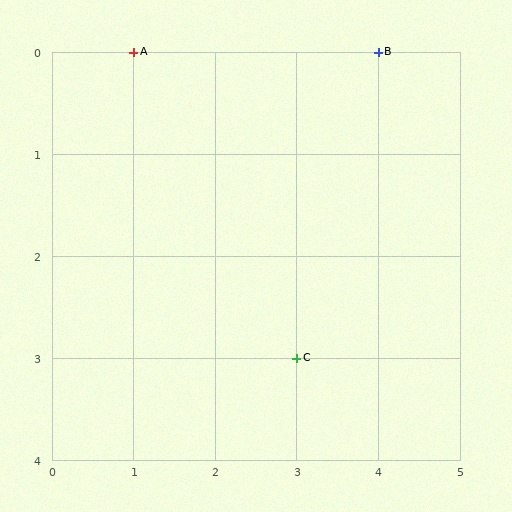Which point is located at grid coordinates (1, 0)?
Point A is at (1, 0).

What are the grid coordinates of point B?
Point B is at grid coordinates (4, 0).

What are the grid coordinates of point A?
Point A is at grid coordinates (1, 0).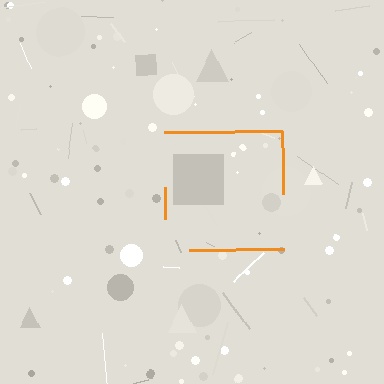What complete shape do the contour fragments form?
The contour fragments form a square.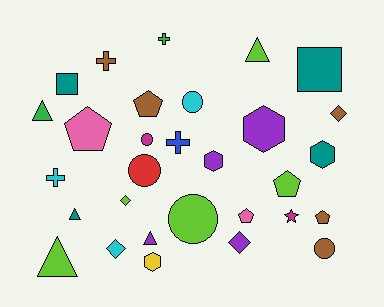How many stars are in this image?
There is 1 star.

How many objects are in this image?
There are 30 objects.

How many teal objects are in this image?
There are 4 teal objects.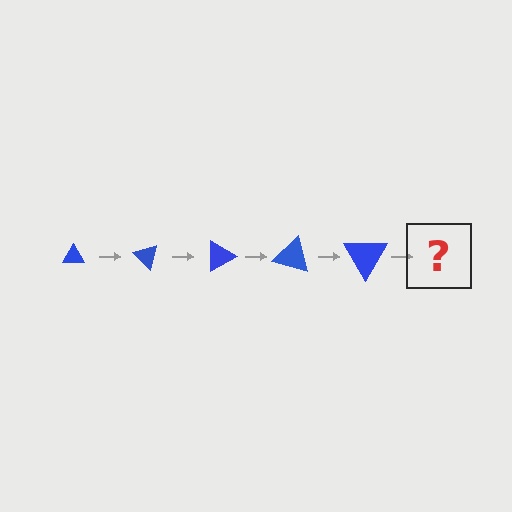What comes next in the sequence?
The next element should be a triangle, larger than the previous one and rotated 225 degrees from the start.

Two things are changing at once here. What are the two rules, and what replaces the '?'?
The two rules are that the triangle grows larger each step and it rotates 45 degrees each step. The '?' should be a triangle, larger than the previous one and rotated 225 degrees from the start.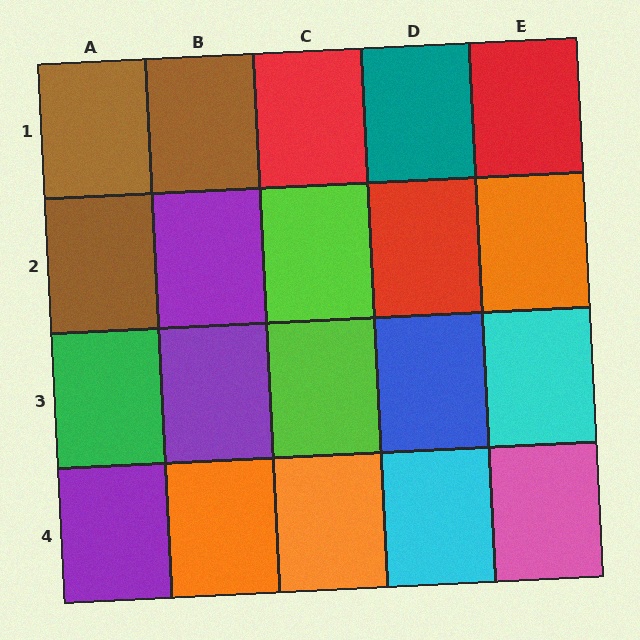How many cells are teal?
1 cell is teal.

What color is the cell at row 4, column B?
Orange.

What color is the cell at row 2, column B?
Purple.